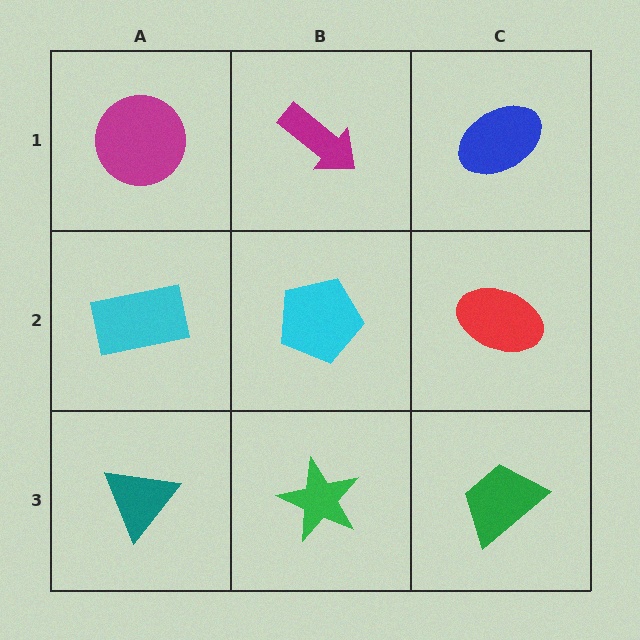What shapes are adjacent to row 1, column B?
A cyan pentagon (row 2, column B), a magenta circle (row 1, column A), a blue ellipse (row 1, column C).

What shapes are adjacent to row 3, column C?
A red ellipse (row 2, column C), a green star (row 3, column B).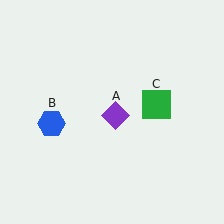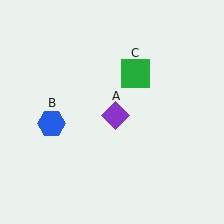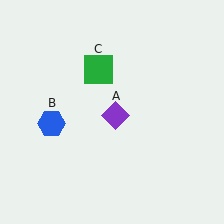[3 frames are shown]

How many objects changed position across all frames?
1 object changed position: green square (object C).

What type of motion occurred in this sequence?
The green square (object C) rotated counterclockwise around the center of the scene.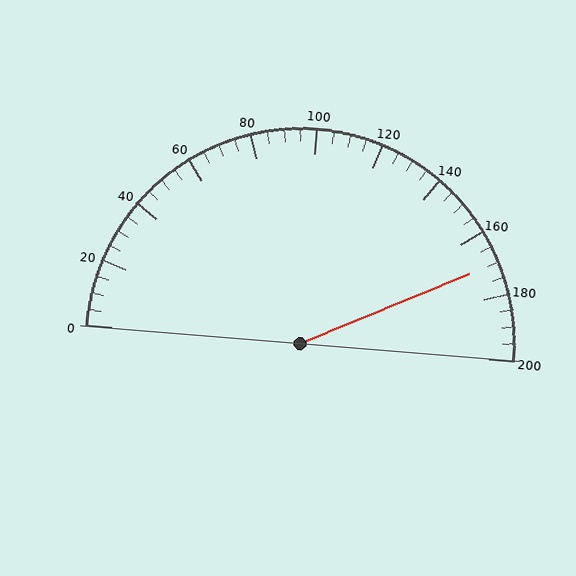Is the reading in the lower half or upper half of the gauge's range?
The reading is in the upper half of the range (0 to 200).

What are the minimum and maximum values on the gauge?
The gauge ranges from 0 to 200.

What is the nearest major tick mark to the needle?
The nearest major tick mark is 160.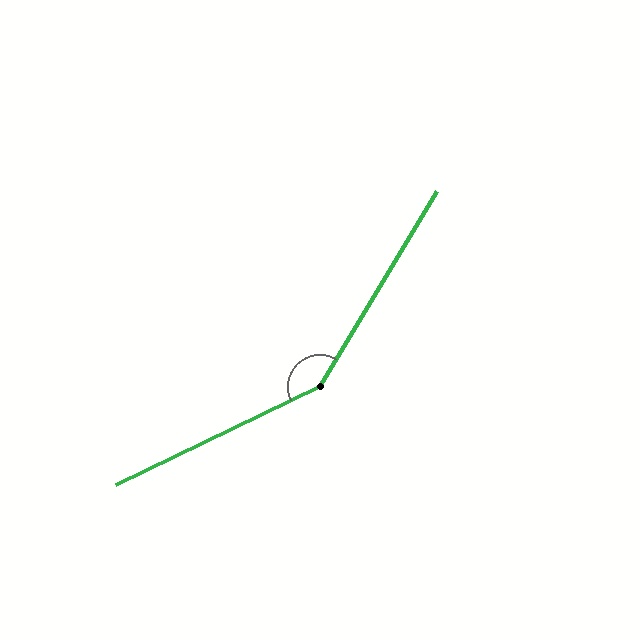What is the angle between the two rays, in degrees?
Approximately 147 degrees.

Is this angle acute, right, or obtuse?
It is obtuse.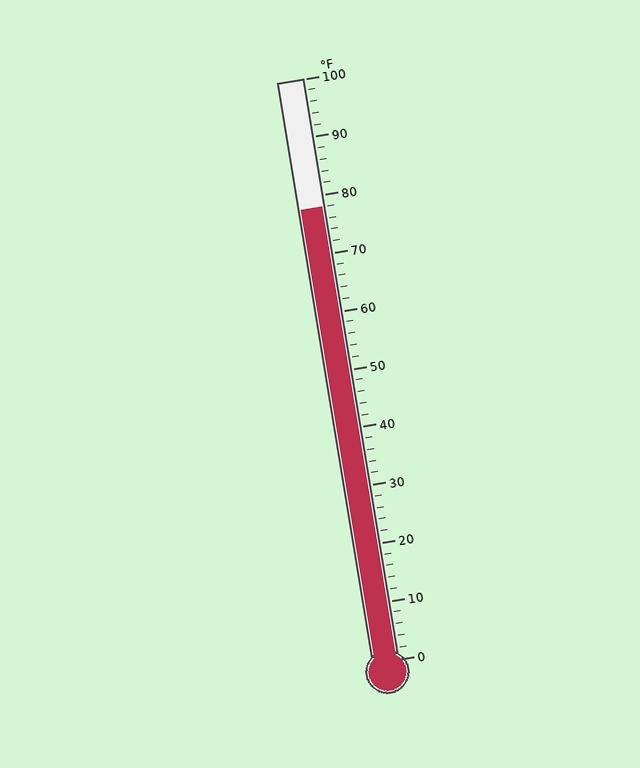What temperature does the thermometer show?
The thermometer shows approximately 78°F.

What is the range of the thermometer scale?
The thermometer scale ranges from 0°F to 100°F.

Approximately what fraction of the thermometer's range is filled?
The thermometer is filled to approximately 80% of its range.